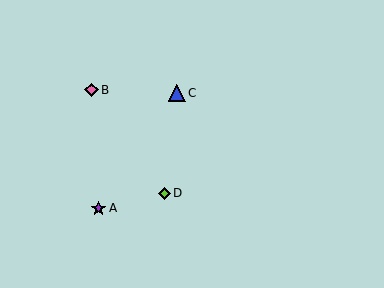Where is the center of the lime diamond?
The center of the lime diamond is at (165, 193).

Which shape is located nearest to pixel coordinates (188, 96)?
The blue triangle (labeled C) at (177, 93) is nearest to that location.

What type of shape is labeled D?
Shape D is a lime diamond.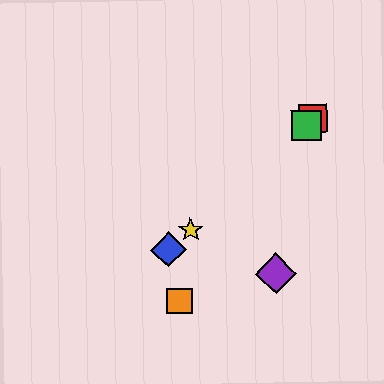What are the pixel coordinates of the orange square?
The orange square is at (180, 301).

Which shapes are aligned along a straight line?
The red square, the blue diamond, the green square, the yellow star are aligned along a straight line.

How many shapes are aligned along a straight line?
4 shapes (the red square, the blue diamond, the green square, the yellow star) are aligned along a straight line.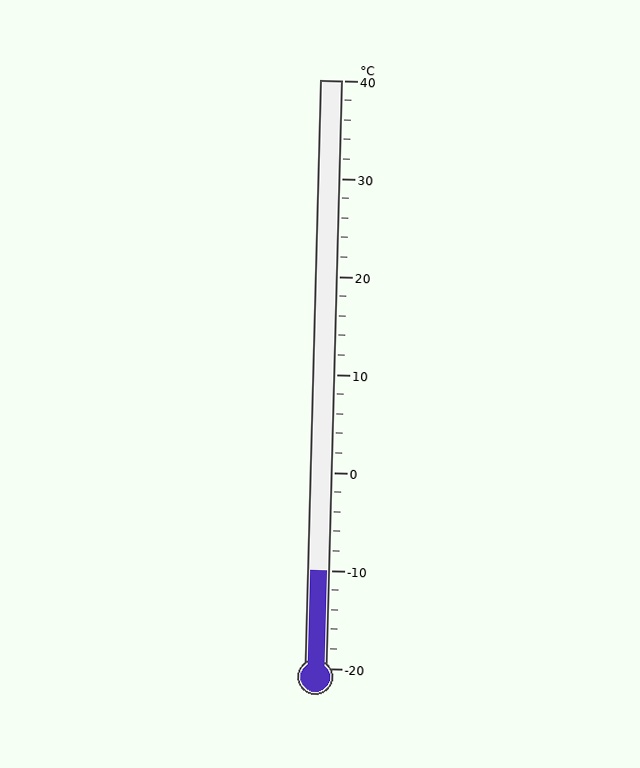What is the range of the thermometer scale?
The thermometer scale ranges from -20°C to 40°C.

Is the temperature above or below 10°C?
The temperature is below 10°C.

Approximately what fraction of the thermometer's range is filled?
The thermometer is filled to approximately 15% of its range.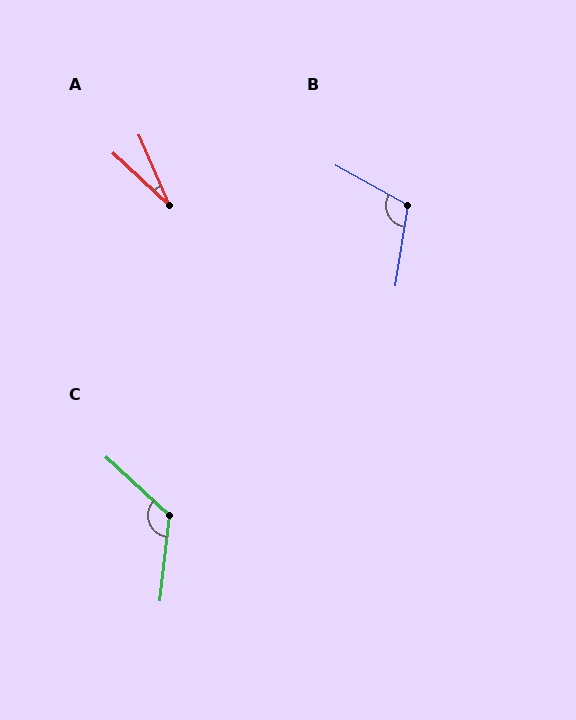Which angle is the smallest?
A, at approximately 24 degrees.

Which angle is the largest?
C, at approximately 127 degrees.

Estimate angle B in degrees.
Approximately 110 degrees.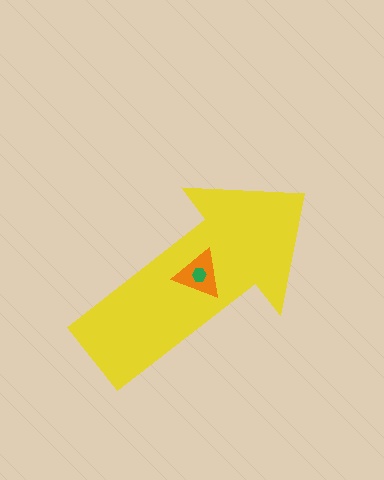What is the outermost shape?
The yellow arrow.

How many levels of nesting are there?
3.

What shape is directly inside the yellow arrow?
The orange triangle.